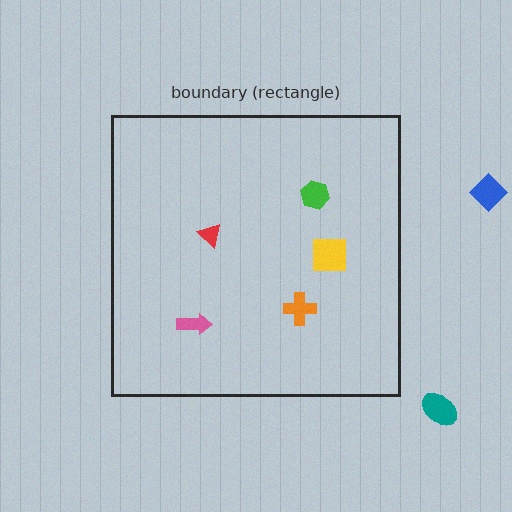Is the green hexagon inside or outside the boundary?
Inside.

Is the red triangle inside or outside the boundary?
Inside.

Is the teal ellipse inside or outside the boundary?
Outside.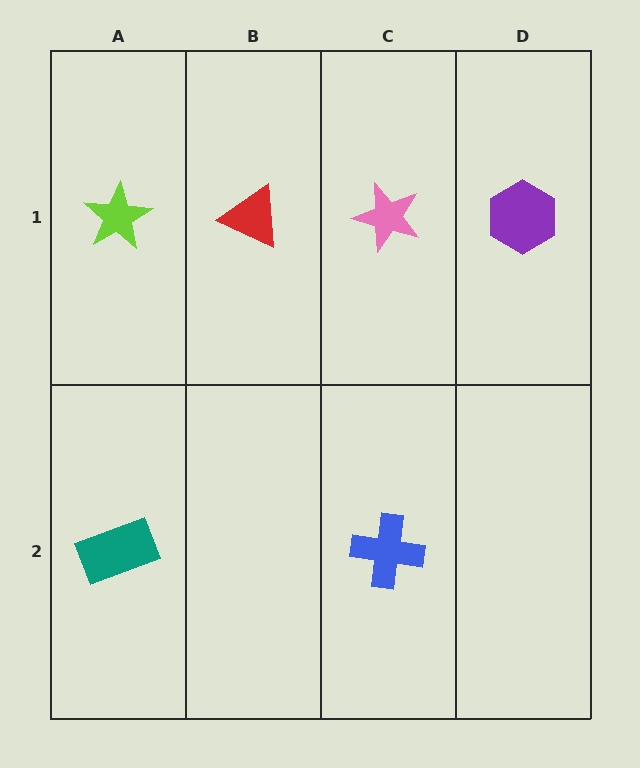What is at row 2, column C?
A blue cross.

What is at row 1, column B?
A red triangle.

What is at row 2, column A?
A teal rectangle.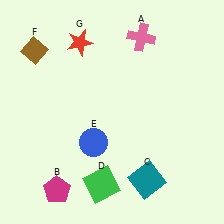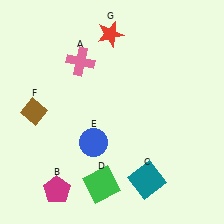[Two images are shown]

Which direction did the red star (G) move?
The red star (G) moved right.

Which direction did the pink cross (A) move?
The pink cross (A) moved left.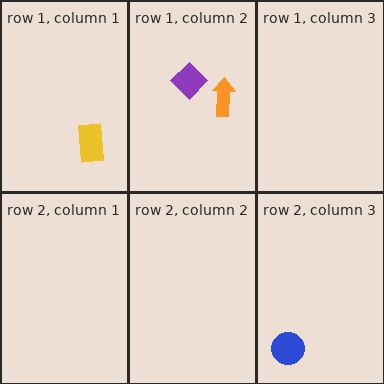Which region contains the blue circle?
The row 2, column 3 region.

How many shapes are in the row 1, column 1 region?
1.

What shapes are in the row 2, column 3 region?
The blue circle.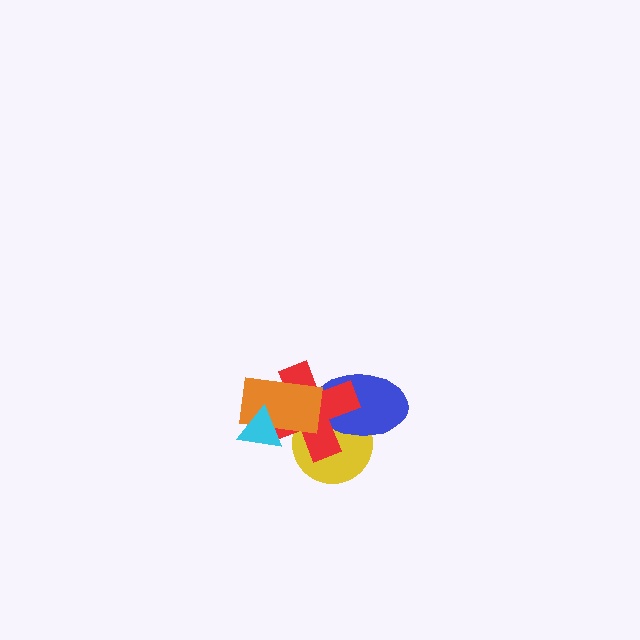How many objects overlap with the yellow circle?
3 objects overlap with the yellow circle.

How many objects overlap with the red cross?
4 objects overlap with the red cross.